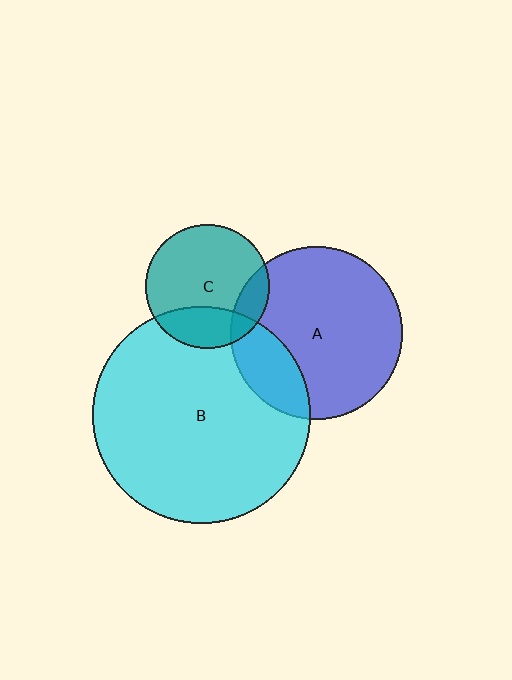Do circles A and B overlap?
Yes.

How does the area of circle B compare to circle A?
Approximately 1.6 times.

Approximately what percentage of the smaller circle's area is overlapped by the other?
Approximately 20%.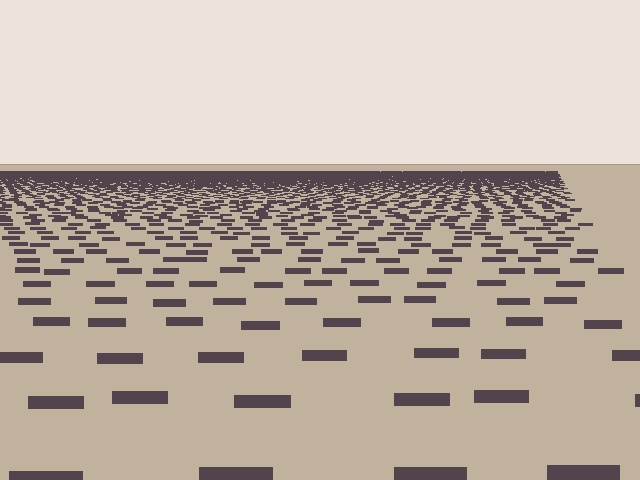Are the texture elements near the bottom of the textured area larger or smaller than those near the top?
Larger. Near the bottom, elements are closer to the viewer and appear at a bigger on-screen size.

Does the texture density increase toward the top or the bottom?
Density increases toward the top.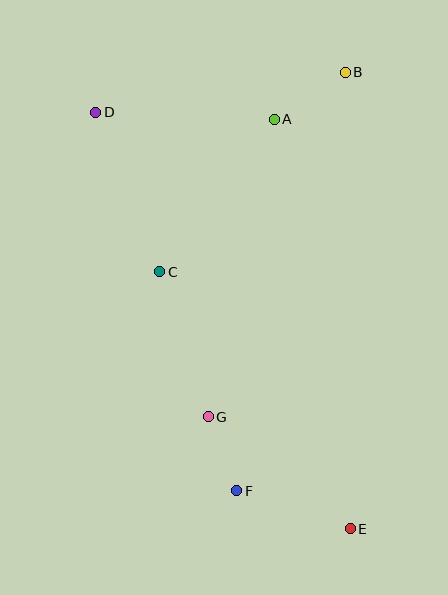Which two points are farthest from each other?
Points D and E are farthest from each other.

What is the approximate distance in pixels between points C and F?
The distance between C and F is approximately 232 pixels.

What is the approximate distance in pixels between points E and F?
The distance between E and F is approximately 120 pixels.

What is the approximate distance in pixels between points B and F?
The distance between B and F is approximately 433 pixels.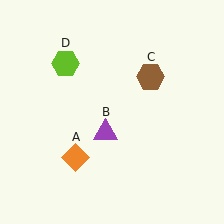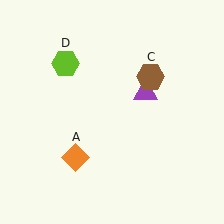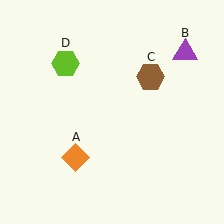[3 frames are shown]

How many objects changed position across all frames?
1 object changed position: purple triangle (object B).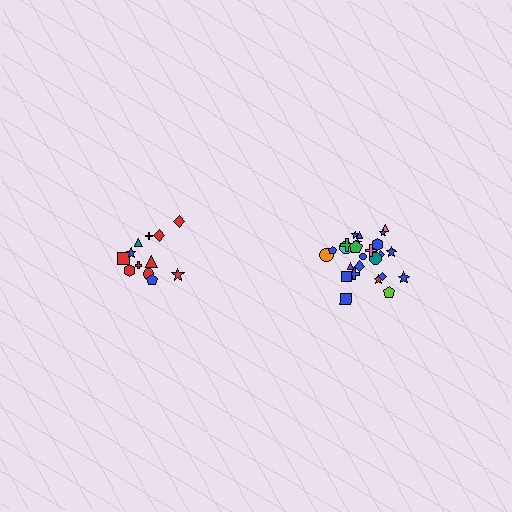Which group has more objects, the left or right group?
The right group.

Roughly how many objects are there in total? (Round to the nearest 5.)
Roughly 35 objects in total.